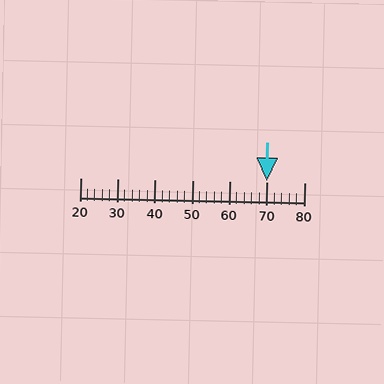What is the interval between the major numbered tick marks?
The major tick marks are spaced 10 units apart.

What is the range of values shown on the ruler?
The ruler shows values from 20 to 80.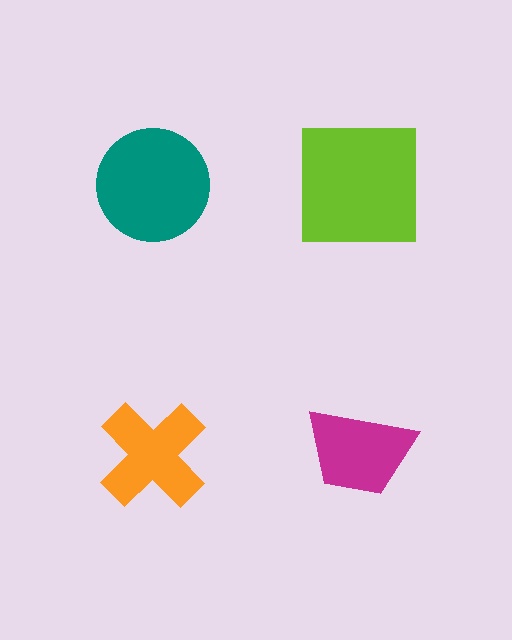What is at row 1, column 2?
A lime square.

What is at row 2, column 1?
An orange cross.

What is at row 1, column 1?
A teal circle.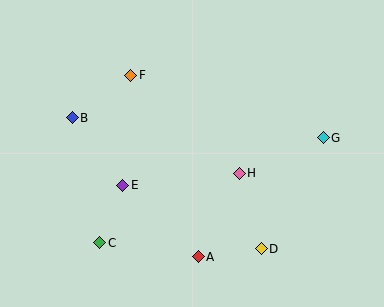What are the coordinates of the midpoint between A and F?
The midpoint between A and F is at (164, 166).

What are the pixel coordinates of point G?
Point G is at (323, 138).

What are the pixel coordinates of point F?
Point F is at (131, 75).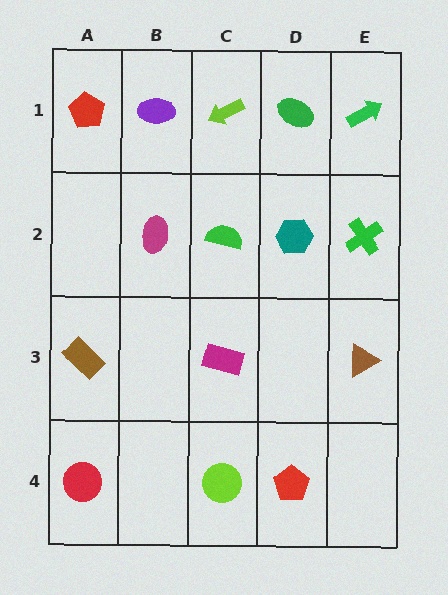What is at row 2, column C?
A green semicircle.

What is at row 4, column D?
A red pentagon.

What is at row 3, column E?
A brown triangle.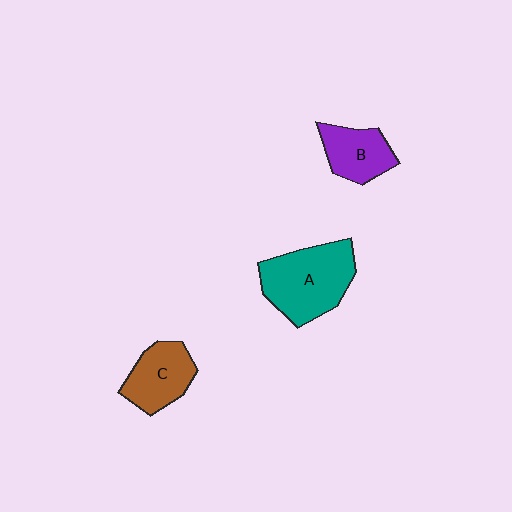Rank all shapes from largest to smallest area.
From largest to smallest: A (teal), C (brown), B (purple).